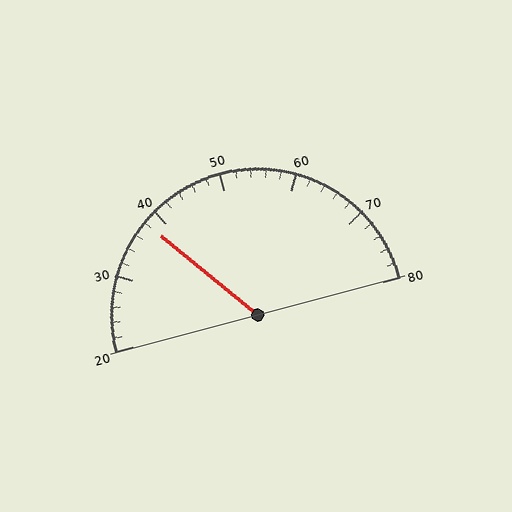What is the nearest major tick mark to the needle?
The nearest major tick mark is 40.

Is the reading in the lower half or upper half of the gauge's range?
The reading is in the lower half of the range (20 to 80).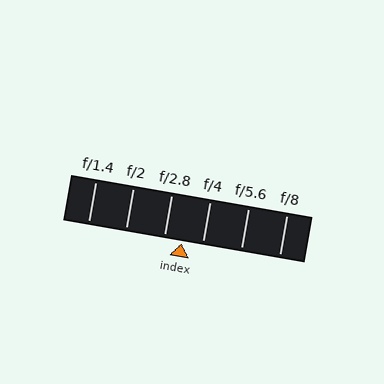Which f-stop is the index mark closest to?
The index mark is closest to f/2.8.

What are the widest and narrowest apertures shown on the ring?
The widest aperture shown is f/1.4 and the narrowest is f/8.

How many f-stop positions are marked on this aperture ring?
There are 6 f-stop positions marked.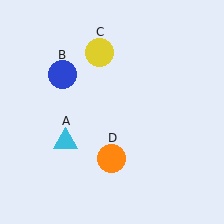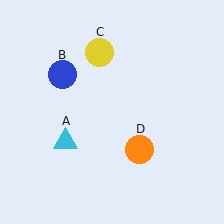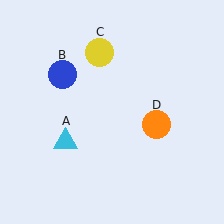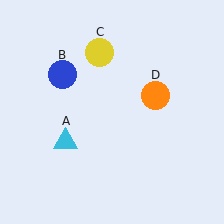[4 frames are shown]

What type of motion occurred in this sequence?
The orange circle (object D) rotated counterclockwise around the center of the scene.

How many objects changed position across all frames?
1 object changed position: orange circle (object D).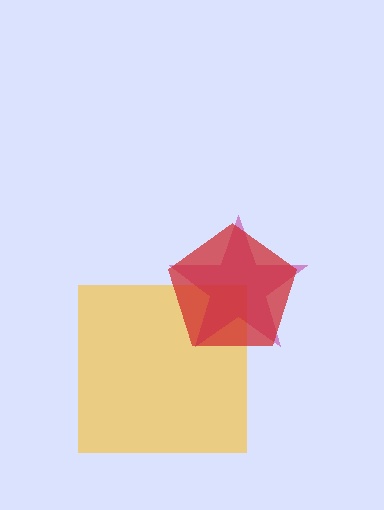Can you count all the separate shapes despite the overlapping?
Yes, there are 3 separate shapes.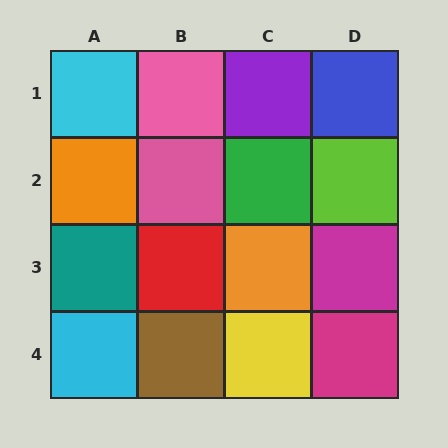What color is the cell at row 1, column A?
Cyan.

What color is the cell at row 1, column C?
Purple.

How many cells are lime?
1 cell is lime.